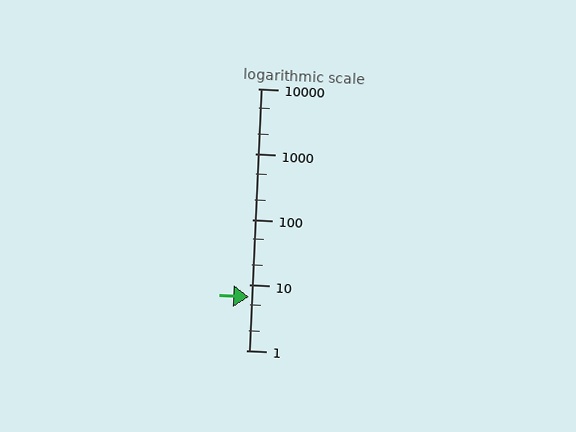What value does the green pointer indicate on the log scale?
The pointer indicates approximately 6.5.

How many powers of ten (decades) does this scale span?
The scale spans 4 decades, from 1 to 10000.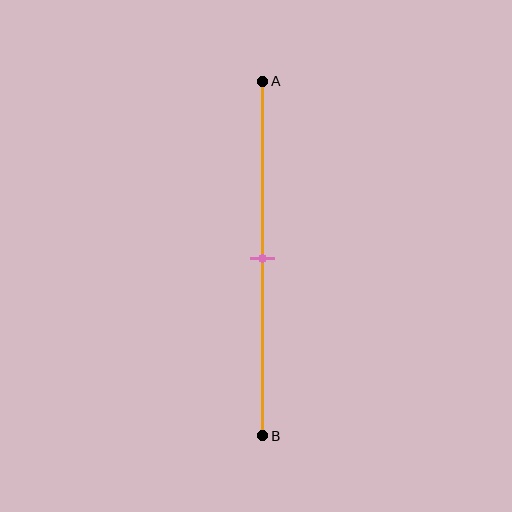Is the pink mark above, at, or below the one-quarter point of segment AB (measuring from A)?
The pink mark is below the one-quarter point of segment AB.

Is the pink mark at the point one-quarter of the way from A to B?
No, the mark is at about 50% from A, not at the 25% one-quarter point.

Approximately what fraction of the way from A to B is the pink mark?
The pink mark is approximately 50% of the way from A to B.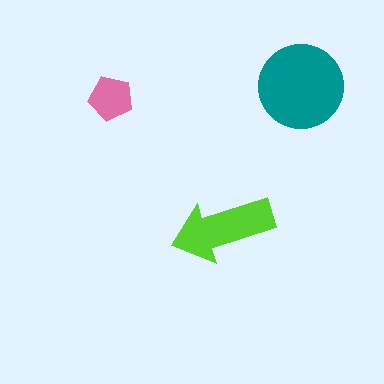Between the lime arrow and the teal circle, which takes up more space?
The teal circle.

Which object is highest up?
The teal circle is topmost.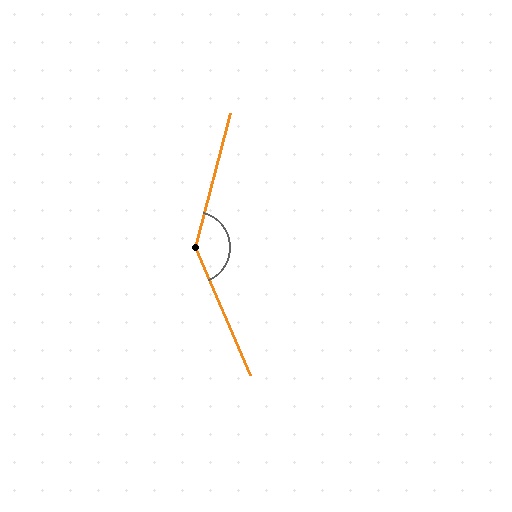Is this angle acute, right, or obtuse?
It is obtuse.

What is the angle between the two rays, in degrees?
Approximately 142 degrees.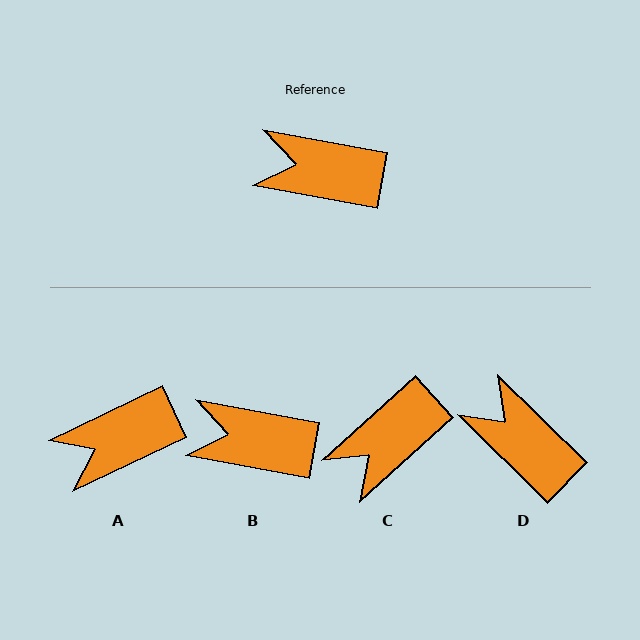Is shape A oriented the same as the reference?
No, it is off by about 36 degrees.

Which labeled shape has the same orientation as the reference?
B.